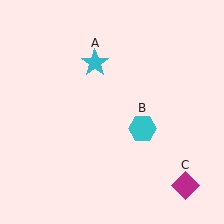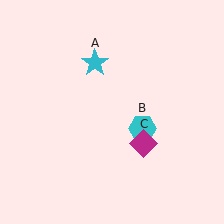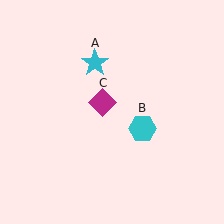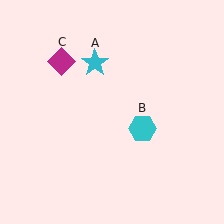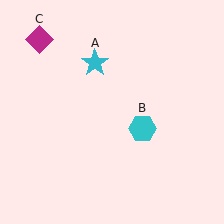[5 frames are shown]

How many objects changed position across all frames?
1 object changed position: magenta diamond (object C).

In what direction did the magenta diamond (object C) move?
The magenta diamond (object C) moved up and to the left.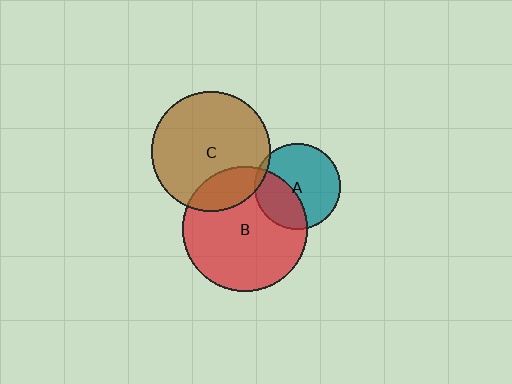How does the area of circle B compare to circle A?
Approximately 2.1 times.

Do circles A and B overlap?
Yes.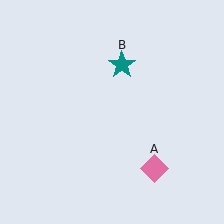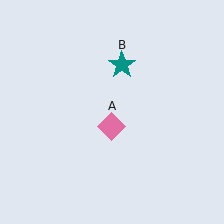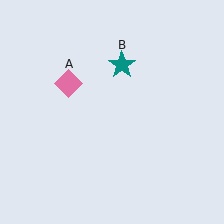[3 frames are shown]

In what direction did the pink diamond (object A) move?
The pink diamond (object A) moved up and to the left.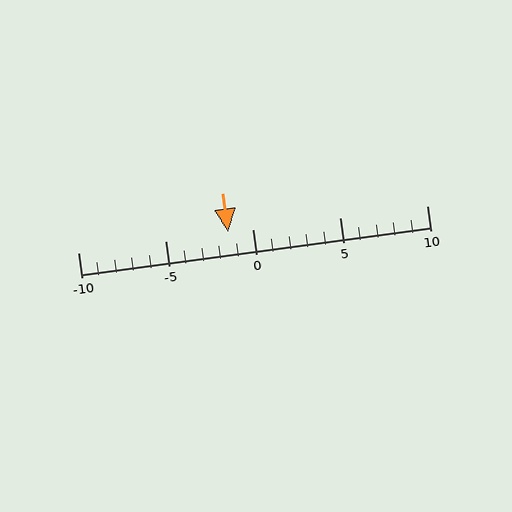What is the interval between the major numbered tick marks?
The major tick marks are spaced 5 units apart.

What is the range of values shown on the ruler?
The ruler shows values from -10 to 10.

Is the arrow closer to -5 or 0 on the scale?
The arrow is closer to 0.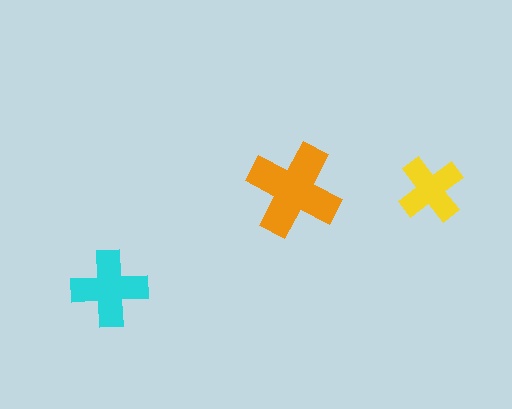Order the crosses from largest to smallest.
the orange one, the cyan one, the yellow one.